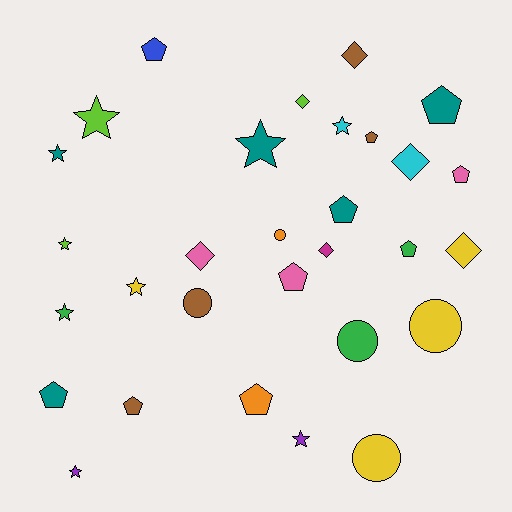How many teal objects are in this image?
There are 5 teal objects.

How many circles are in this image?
There are 5 circles.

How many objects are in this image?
There are 30 objects.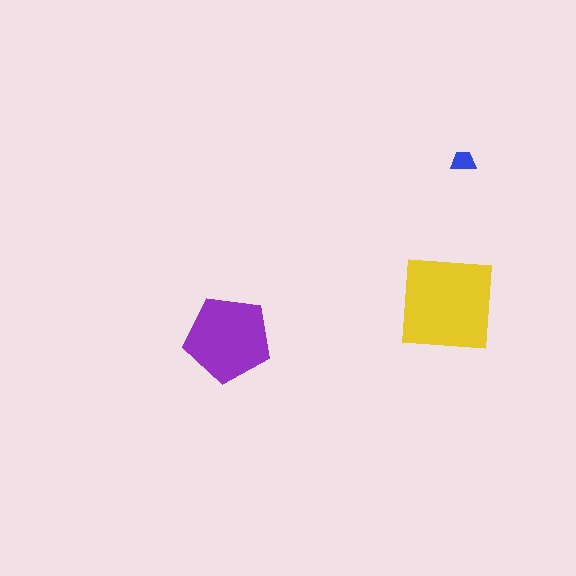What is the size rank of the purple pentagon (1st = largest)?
2nd.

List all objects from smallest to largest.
The blue trapezoid, the purple pentagon, the yellow square.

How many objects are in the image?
There are 3 objects in the image.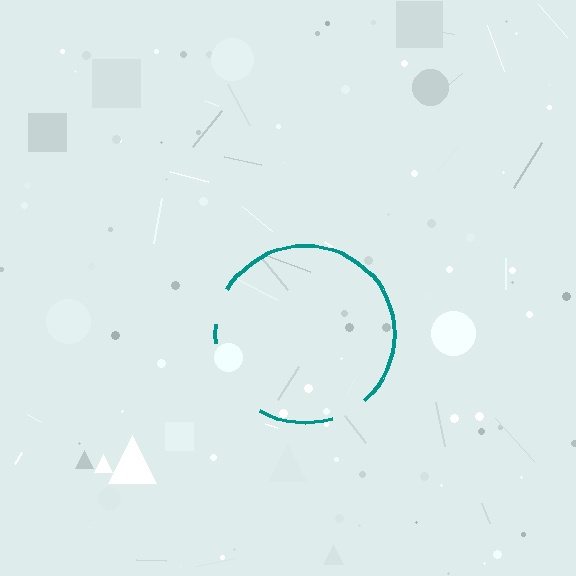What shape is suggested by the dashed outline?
The dashed outline suggests a circle.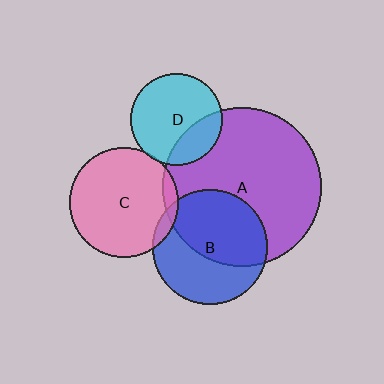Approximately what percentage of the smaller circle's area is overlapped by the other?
Approximately 55%.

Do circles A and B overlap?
Yes.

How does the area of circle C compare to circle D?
Approximately 1.4 times.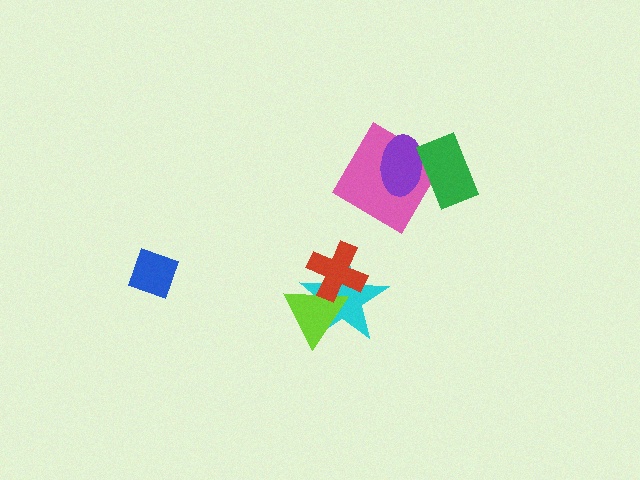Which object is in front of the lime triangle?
The red cross is in front of the lime triangle.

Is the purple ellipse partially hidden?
Yes, it is partially covered by another shape.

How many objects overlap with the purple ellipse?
2 objects overlap with the purple ellipse.